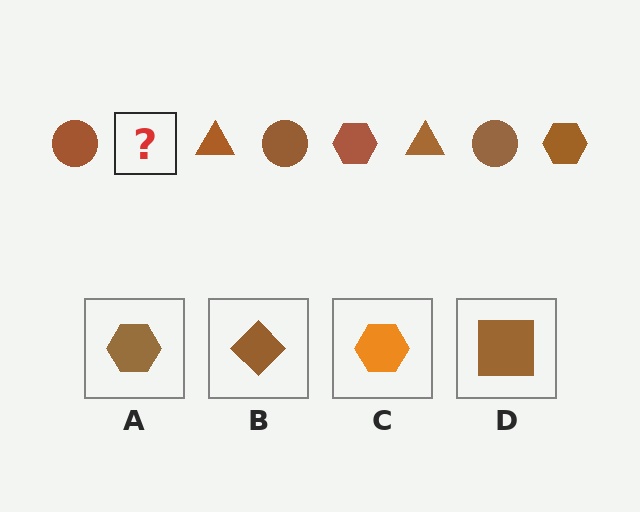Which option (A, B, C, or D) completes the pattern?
A.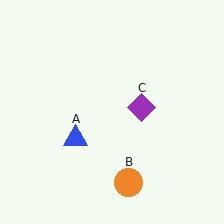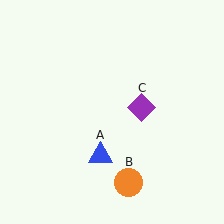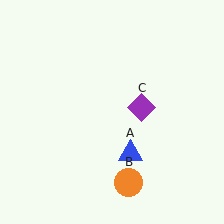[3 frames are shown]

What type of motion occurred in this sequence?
The blue triangle (object A) rotated counterclockwise around the center of the scene.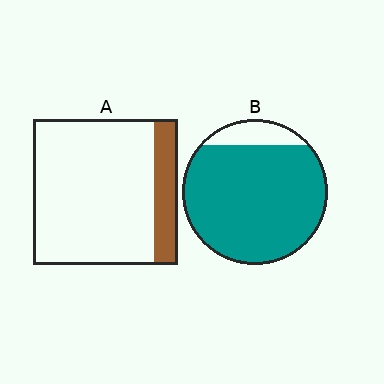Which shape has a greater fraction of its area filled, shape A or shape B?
Shape B.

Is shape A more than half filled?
No.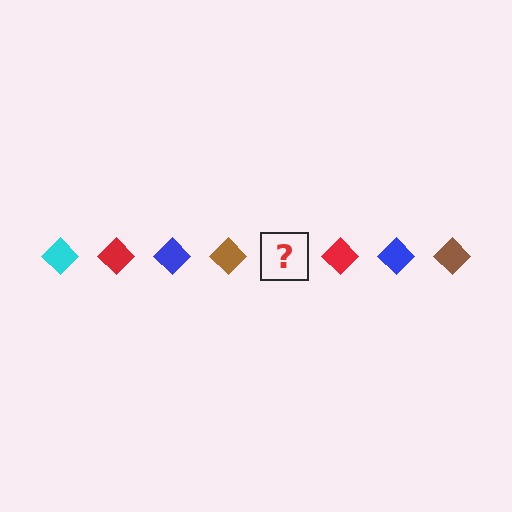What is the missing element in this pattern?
The missing element is a cyan diamond.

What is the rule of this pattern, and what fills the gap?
The rule is that the pattern cycles through cyan, red, blue, brown diamonds. The gap should be filled with a cyan diamond.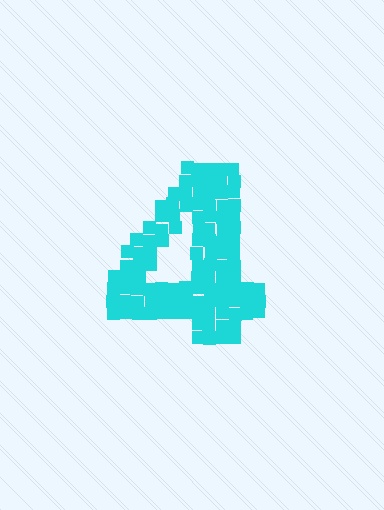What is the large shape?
The large shape is the digit 4.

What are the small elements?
The small elements are squares.